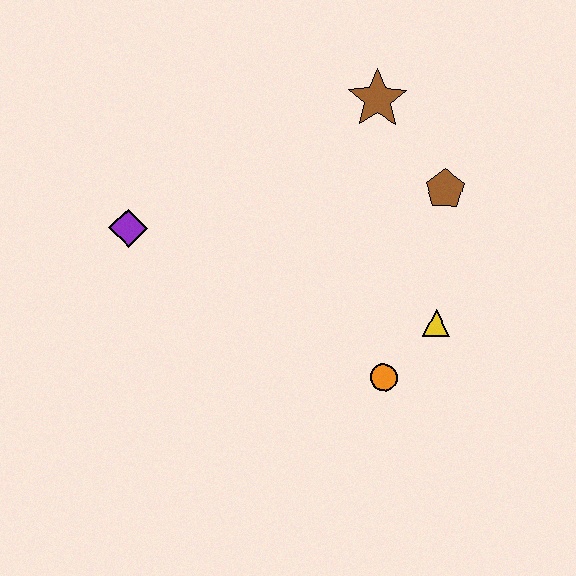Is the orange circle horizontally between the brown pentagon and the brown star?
Yes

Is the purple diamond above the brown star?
No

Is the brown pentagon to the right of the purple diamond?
Yes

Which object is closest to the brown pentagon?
The brown star is closest to the brown pentagon.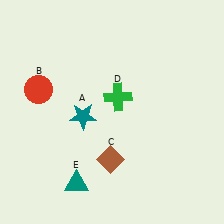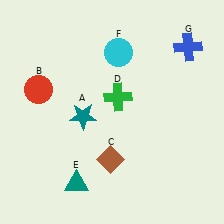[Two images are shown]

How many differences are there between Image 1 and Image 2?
There are 2 differences between the two images.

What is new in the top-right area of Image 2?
A cyan circle (F) was added in the top-right area of Image 2.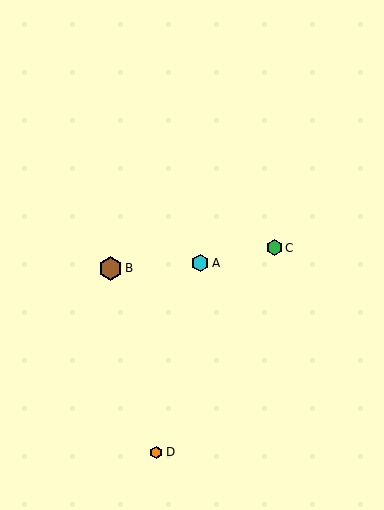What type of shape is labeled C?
Shape C is a green hexagon.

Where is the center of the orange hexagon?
The center of the orange hexagon is at (156, 452).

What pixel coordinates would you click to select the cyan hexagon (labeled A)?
Click at (200, 263) to select the cyan hexagon A.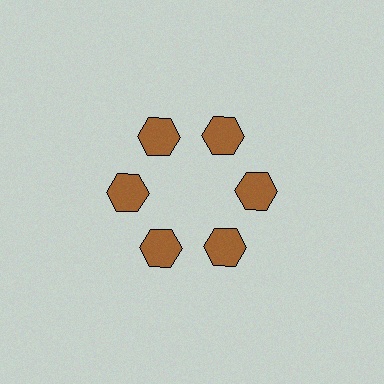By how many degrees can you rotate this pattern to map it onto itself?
The pattern maps onto itself every 60 degrees of rotation.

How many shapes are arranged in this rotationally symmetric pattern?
There are 6 shapes, arranged in 6 groups of 1.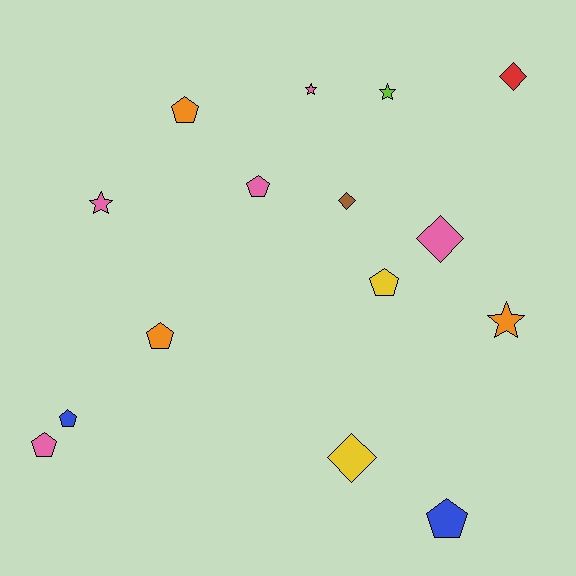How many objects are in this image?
There are 15 objects.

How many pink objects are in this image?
There are 5 pink objects.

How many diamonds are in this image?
There are 4 diamonds.